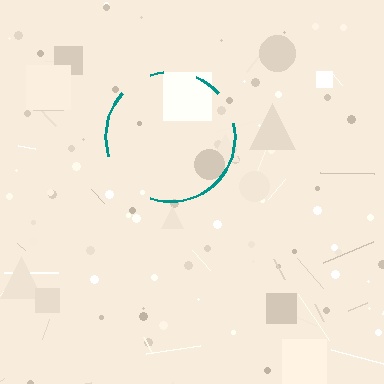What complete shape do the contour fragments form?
The contour fragments form a circle.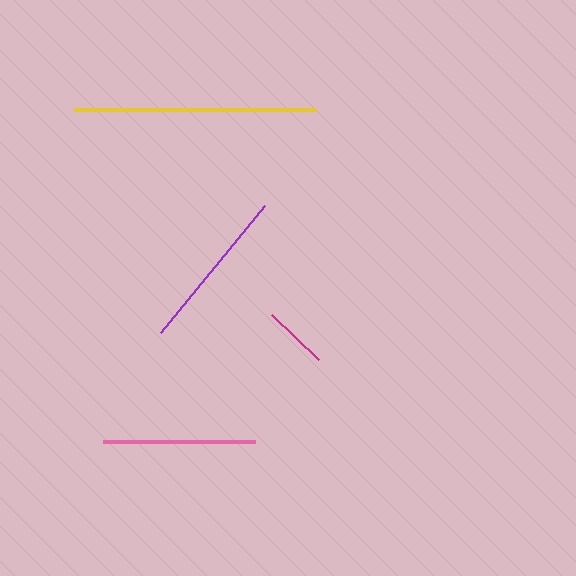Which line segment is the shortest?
The magenta line is the shortest at approximately 65 pixels.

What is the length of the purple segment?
The purple segment is approximately 164 pixels long.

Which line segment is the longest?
The yellow line is the longest at approximately 242 pixels.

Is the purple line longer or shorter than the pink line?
The purple line is longer than the pink line.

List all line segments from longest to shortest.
From longest to shortest: yellow, purple, pink, magenta.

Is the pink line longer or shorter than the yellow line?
The yellow line is longer than the pink line.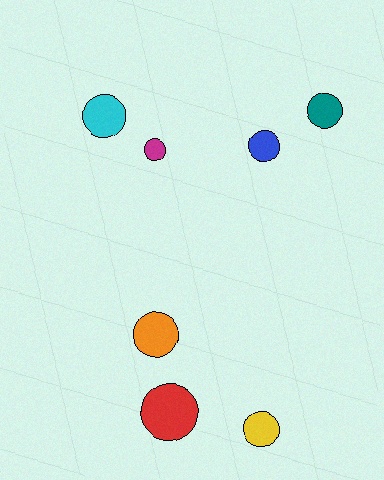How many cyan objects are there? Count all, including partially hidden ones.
There is 1 cyan object.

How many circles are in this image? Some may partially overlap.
There are 7 circles.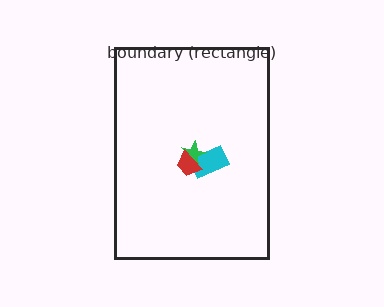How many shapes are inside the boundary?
3 inside, 0 outside.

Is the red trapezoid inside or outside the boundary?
Inside.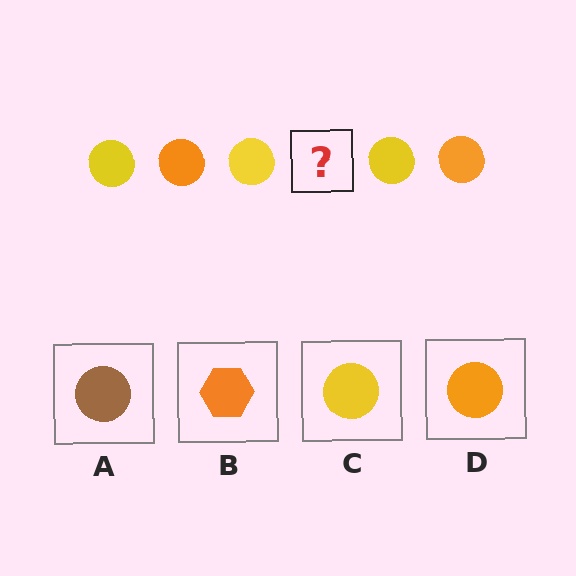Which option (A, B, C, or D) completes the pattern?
D.